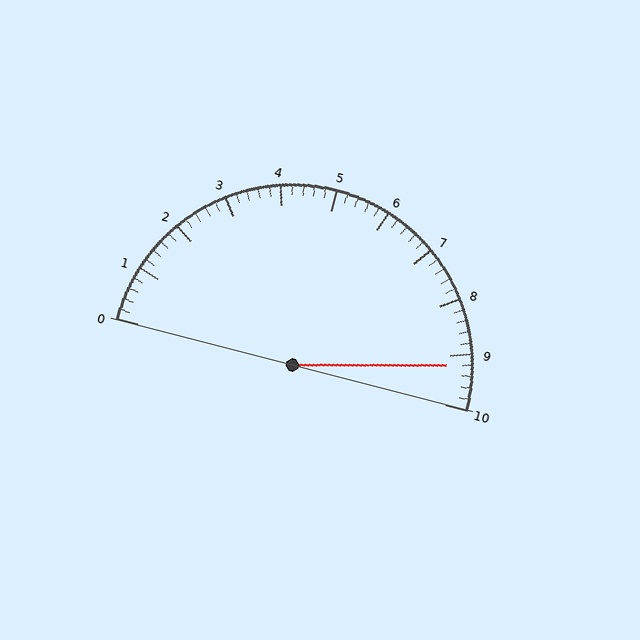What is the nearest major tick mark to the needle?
The nearest major tick mark is 9.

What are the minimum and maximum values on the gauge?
The gauge ranges from 0 to 10.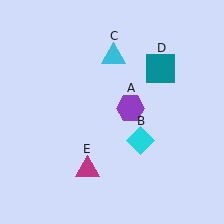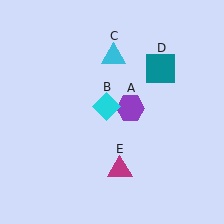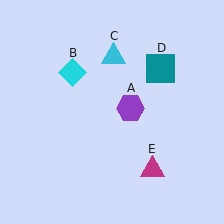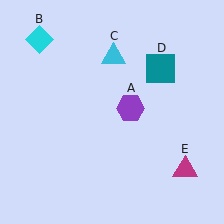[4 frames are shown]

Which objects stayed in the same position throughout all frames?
Purple hexagon (object A) and cyan triangle (object C) and teal square (object D) remained stationary.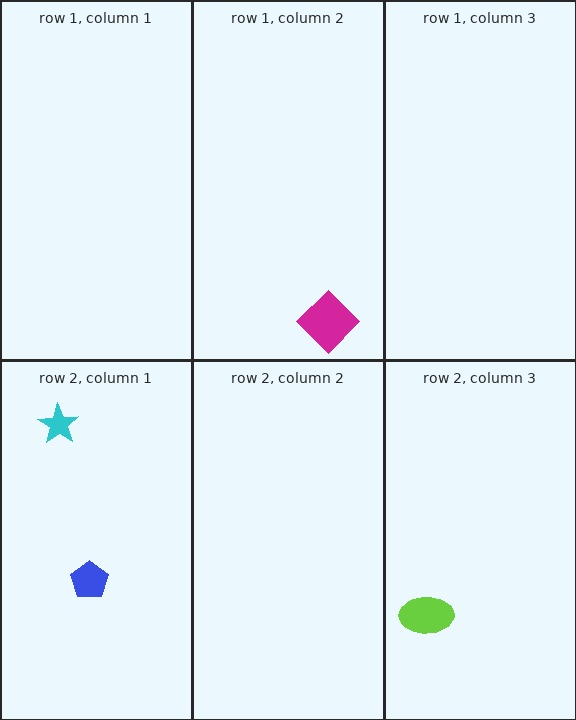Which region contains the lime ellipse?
The row 2, column 3 region.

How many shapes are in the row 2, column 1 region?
2.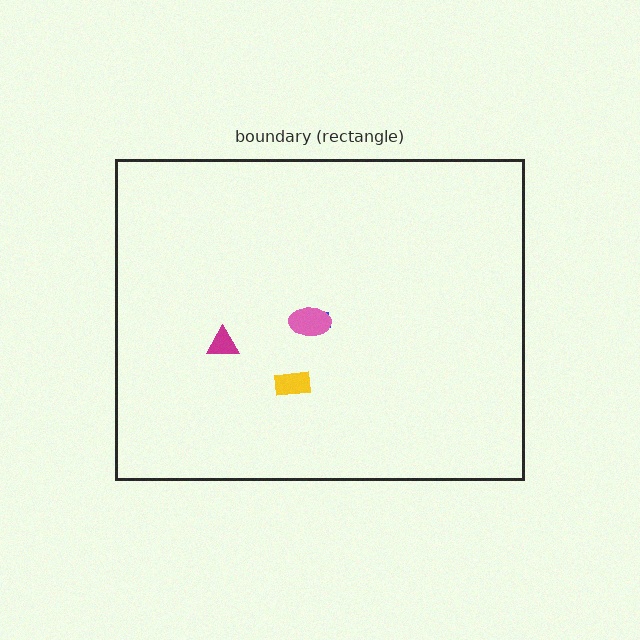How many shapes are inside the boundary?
4 inside, 0 outside.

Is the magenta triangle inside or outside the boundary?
Inside.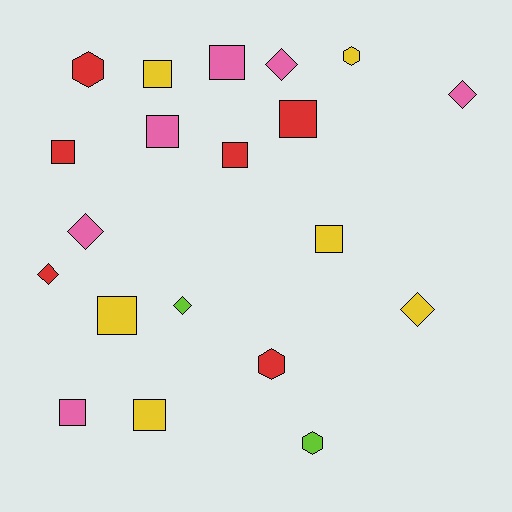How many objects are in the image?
There are 20 objects.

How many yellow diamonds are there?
There is 1 yellow diamond.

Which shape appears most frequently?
Square, with 10 objects.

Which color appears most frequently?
Red, with 6 objects.